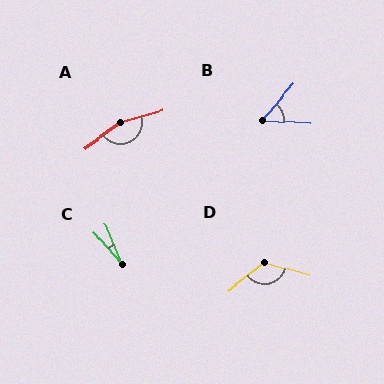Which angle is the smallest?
C, at approximately 20 degrees.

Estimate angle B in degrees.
Approximately 53 degrees.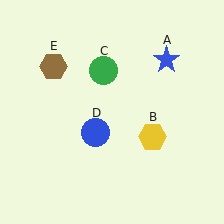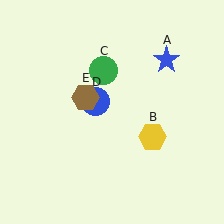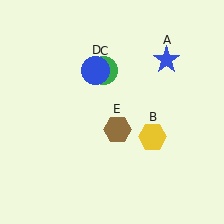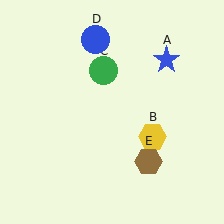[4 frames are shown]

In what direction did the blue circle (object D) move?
The blue circle (object D) moved up.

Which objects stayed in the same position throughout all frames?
Blue star (object A) and yellow hexagon (object B) and green circle (object C) remained stationary.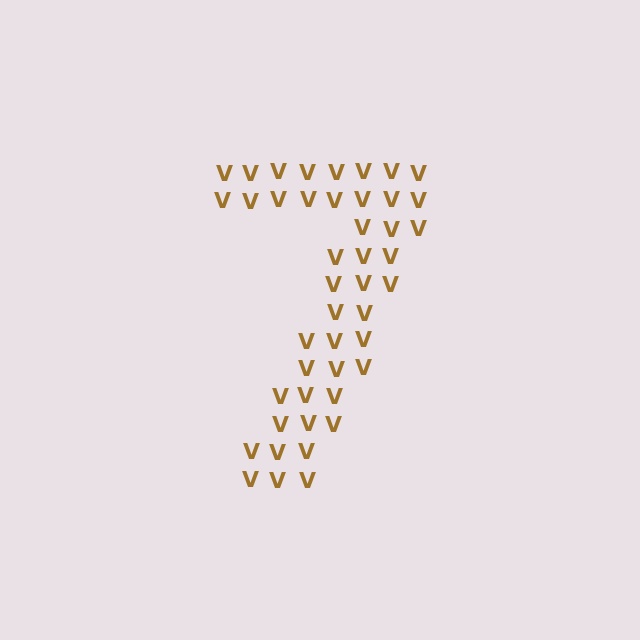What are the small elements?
The small elements are letter V's.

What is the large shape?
The large shape is the digit 7.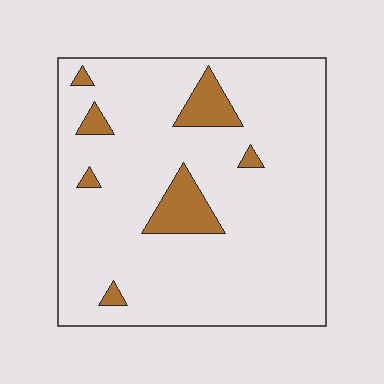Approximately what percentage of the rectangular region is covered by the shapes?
Approximately 10%.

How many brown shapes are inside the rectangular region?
7.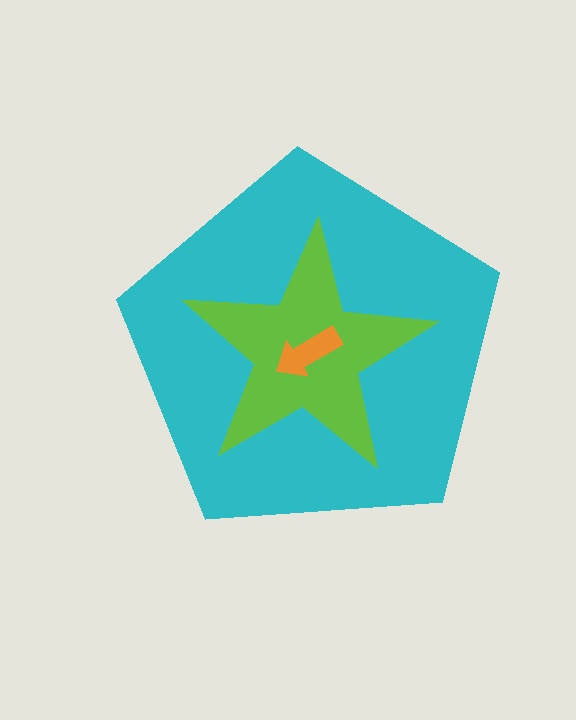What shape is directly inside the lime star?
The orange arrow.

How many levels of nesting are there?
3.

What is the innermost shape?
The orange arrow.